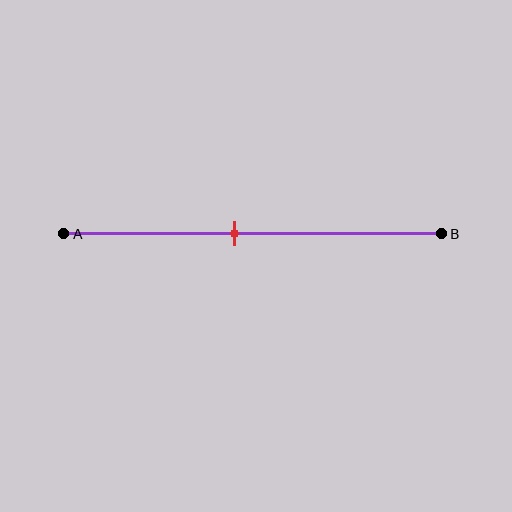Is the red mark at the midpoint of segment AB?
No, the mark is at about 45% from A, not at the 50% midpoint.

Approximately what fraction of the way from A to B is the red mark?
The red mark is approximately 45% of the way from A to B.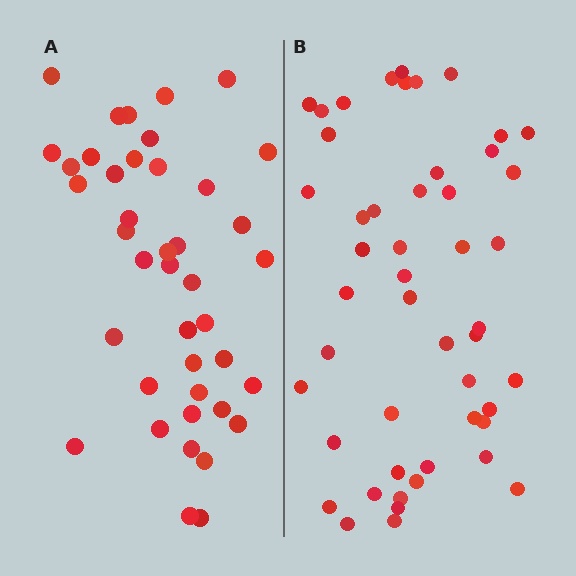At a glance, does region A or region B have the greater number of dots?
Region B (the right region) has more dots.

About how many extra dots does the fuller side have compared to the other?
Region B has roughly 8 or so more dots than region A.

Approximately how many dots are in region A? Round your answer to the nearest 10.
About 40 dots. (The exact count is 41, which rounds to 40.)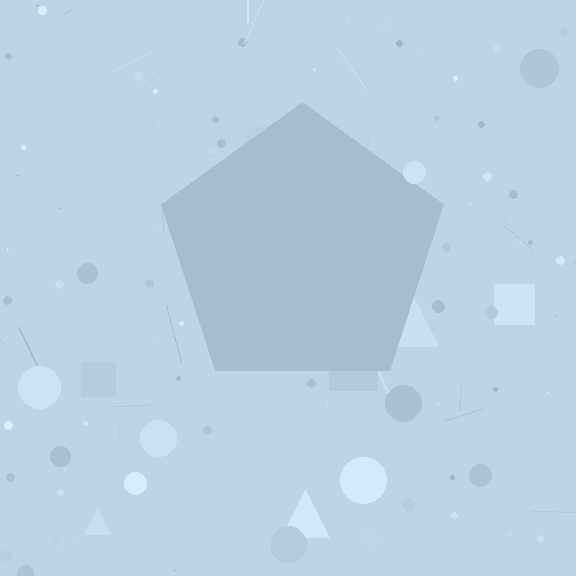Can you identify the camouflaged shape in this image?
The camouflaged shape is a pentagon.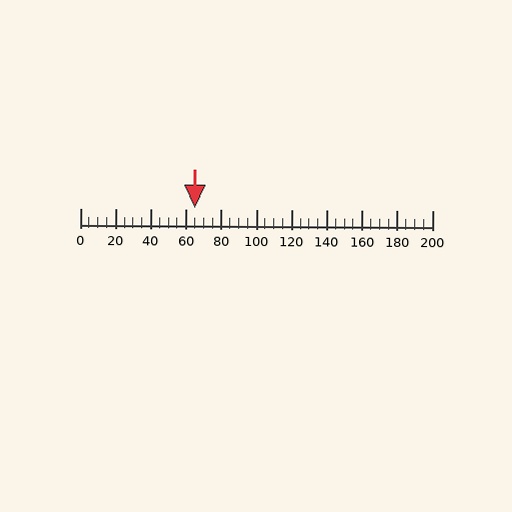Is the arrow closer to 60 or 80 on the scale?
The arrow is closer to 60.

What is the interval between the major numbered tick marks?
The major tick marks are spaced 20 units apart.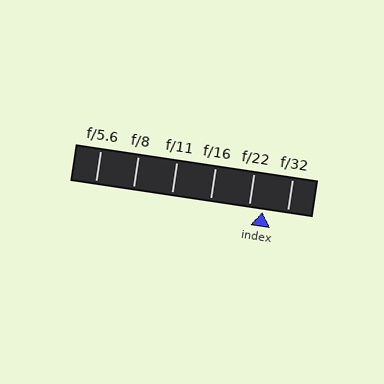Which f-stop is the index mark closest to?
The index mark is closest to f/22.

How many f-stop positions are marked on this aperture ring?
There are 6 f-stop positions marked.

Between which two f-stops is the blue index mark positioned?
The index mark is between f/22 and f/32.